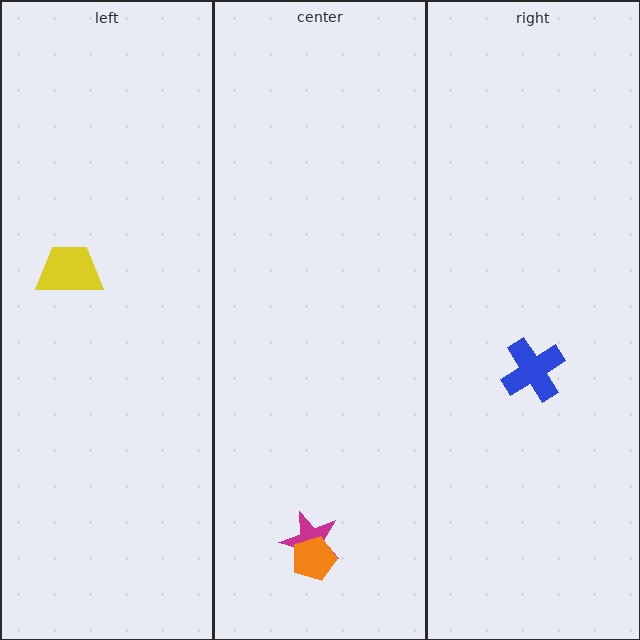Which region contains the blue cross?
The right region.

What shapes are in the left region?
The yellow trapezoid.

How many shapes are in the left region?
1.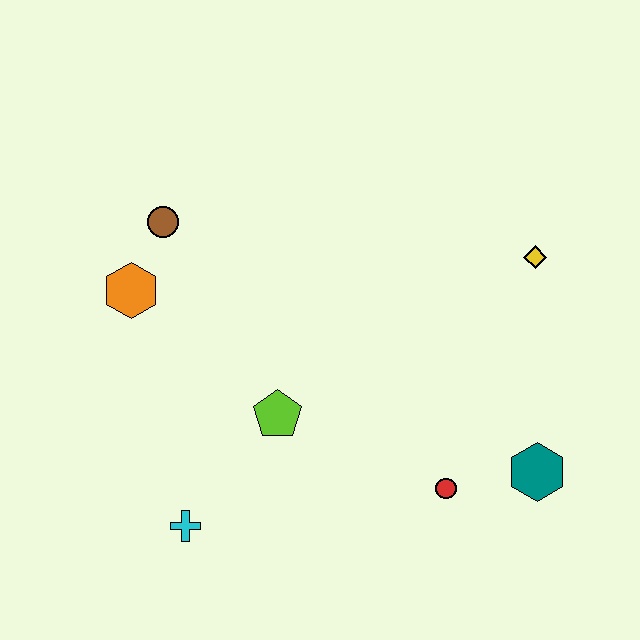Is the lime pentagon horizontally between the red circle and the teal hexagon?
No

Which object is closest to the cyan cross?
The lime pentagon is closest to the cyan cross.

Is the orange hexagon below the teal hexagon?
No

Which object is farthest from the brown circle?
The teal hexagon is farthest from the brown circle.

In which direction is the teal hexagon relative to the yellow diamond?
The teal hexagon is below the yellow diamond.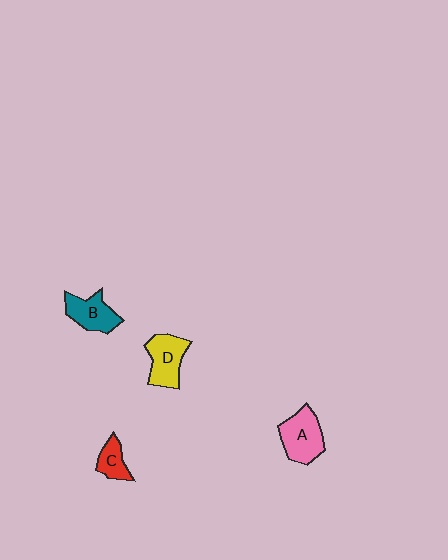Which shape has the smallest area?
Shape C (red).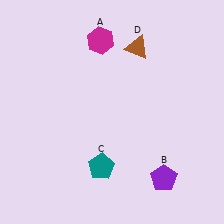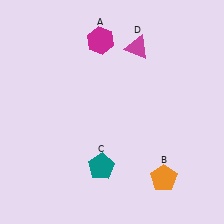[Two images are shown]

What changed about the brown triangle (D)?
In Image 1, D is brown. In Image 2, it changed to magenta.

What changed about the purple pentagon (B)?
In Image 1, B is purple. In Image 2, it changed to orange.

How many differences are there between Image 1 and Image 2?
There are 2 differences between the two images.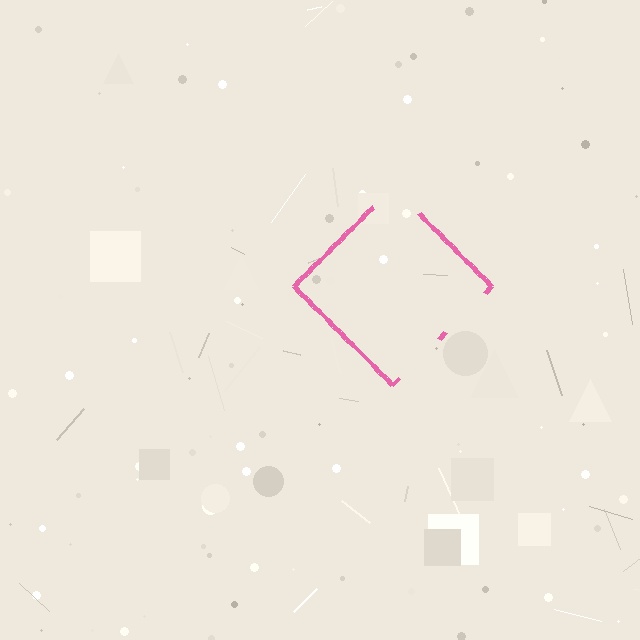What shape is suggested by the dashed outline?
The dashed outline suggests a diamond.